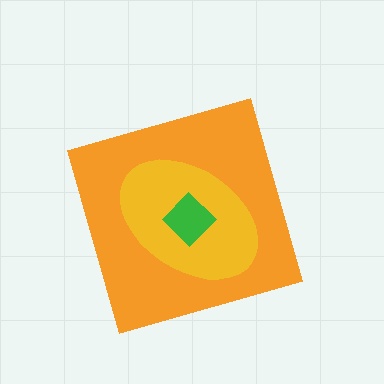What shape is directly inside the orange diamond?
The yellow ellipse.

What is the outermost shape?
The orange diamond.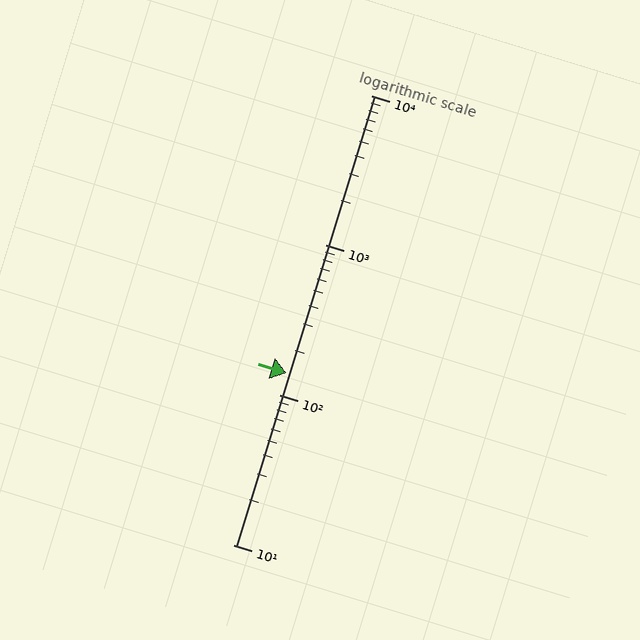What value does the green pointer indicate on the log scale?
The pointer indicates approximately 140.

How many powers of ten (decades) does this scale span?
The scale spans 3 decades, from 10 to 10000.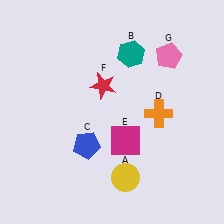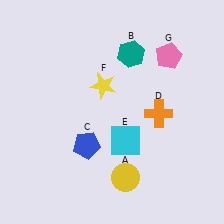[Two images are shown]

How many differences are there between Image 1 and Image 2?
There are 2 differences between the two images.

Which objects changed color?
E changed from magenta to cyan. F changed from red to yellow.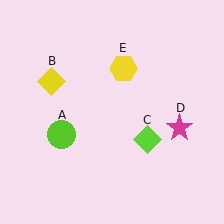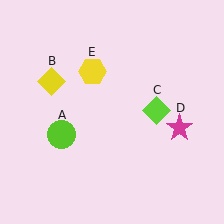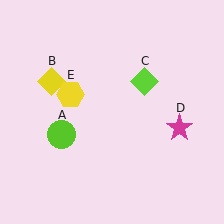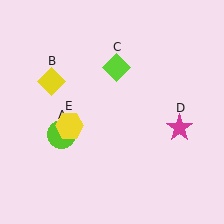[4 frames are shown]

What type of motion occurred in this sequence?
The lime diamond (object C), yellow hexagon (object E) rotated counterclockwise around the center of the scene.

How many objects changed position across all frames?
2 objects changed position: lime diamond (object C), yellow hexagon (object E).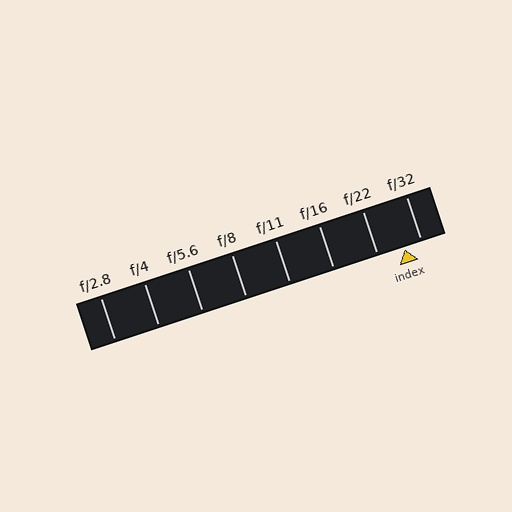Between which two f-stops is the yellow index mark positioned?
The index mark is between f/22 and f/32.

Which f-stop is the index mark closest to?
The index mark is closest to f/32.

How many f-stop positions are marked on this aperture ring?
There are 8 f-stop positions marked.